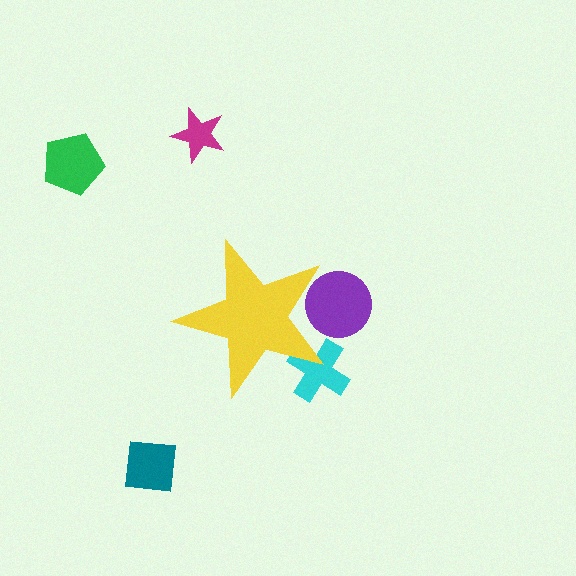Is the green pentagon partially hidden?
No, the green pentagon is fully visible.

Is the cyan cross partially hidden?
Yes, the cyan cross is partially hidden behind the yellow star.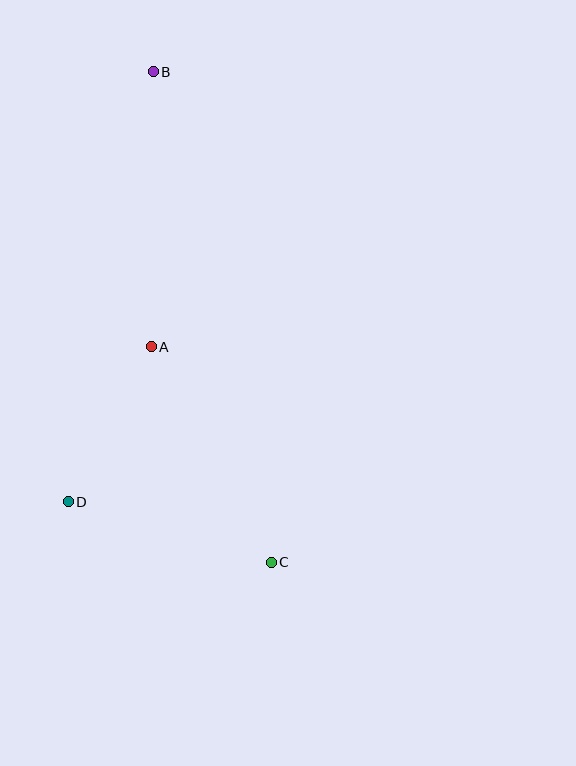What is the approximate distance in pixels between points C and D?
The distance between C and D is approximately 212 pixels.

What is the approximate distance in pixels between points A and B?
The distance between A and B is approximately 275 pixels.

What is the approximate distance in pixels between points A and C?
The distance between A and C is approximately 247 pixels.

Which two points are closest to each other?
Points A and D are closest to each other.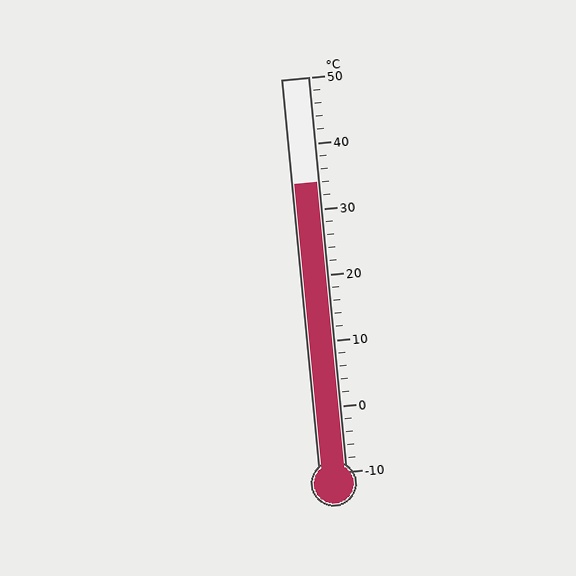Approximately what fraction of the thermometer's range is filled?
The thermometer is filled to approximately 75% of its range.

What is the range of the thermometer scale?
The thermometer scale ranges from -10°C to 50°C.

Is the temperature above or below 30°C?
The temperature is above 30°C.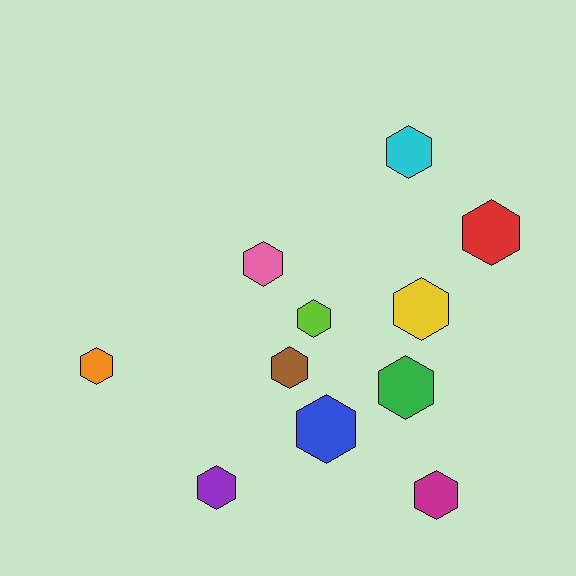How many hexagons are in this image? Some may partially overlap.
There are 11 hexagons.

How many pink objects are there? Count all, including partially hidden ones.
There is 1 pink object.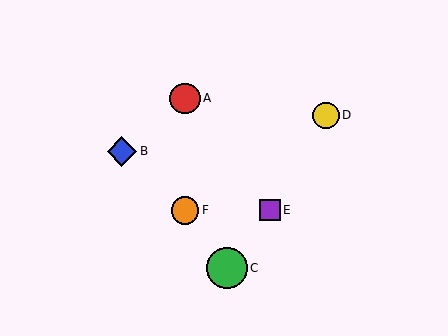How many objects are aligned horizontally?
2 objects (E, F) are aligned horizontally.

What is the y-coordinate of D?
Object D is at y≈115.